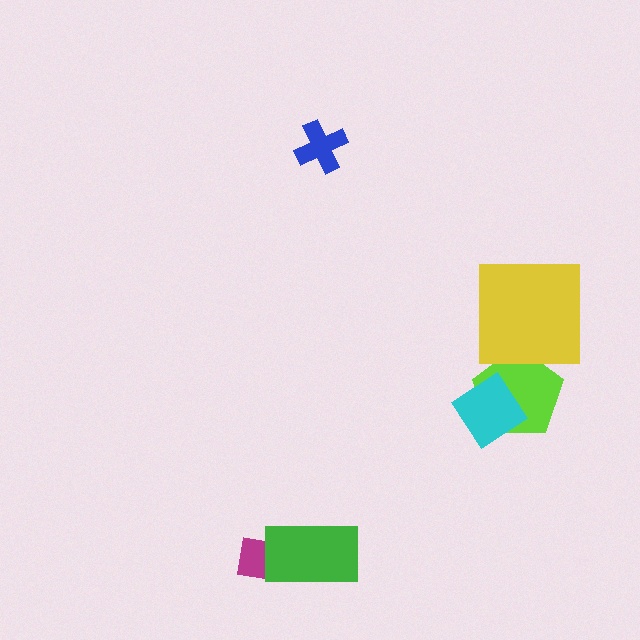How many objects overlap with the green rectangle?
1 object overlaps with the green rectangle.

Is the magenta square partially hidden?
Yes, it is partially covered by another shape.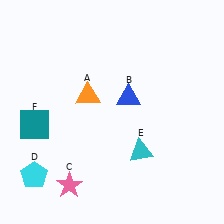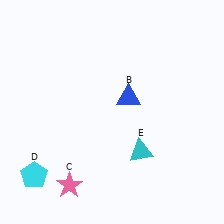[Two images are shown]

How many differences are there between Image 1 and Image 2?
There are 2 differences between the two images.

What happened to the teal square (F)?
The teal square (F) was removed in Image 2. It was in the bottom-left area of Image 1.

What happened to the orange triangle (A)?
The orange triangle (A) was removed in Image 2. It was in the top-left area of Image 1.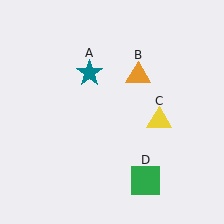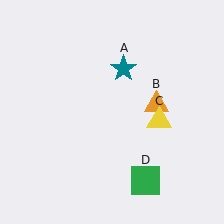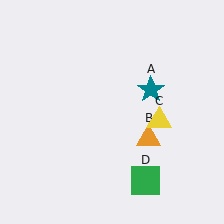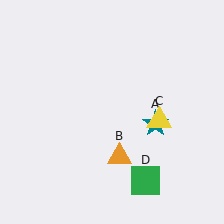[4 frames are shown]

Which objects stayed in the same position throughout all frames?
Yellow triangle (object C) and green square (object D) remained stationary.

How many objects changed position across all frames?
2 objects changed position: teal star (object A), orange triangle (object B).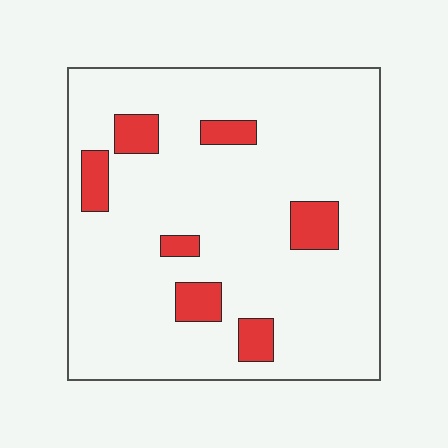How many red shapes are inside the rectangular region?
7.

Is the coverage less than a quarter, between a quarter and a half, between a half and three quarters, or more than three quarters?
Less than a quarter.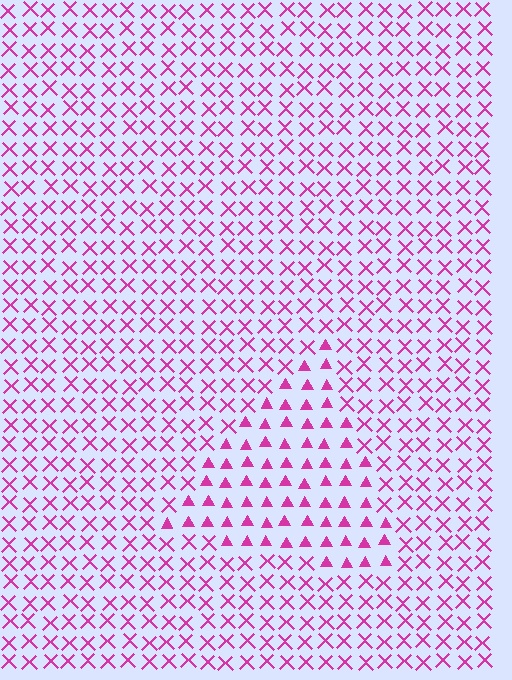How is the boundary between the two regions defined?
The boundary is defined by a change in element shape: triangles inside vs. X marks outside. All elements share the same color and spacing.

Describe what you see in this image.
The image is filled with small magenta elements arranged in a uniform grid. A triangle-shaped region contains triangles, while the surrounding area contains X marks. The boundary is defined purely by the change in element shape.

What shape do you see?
I see a triangle.